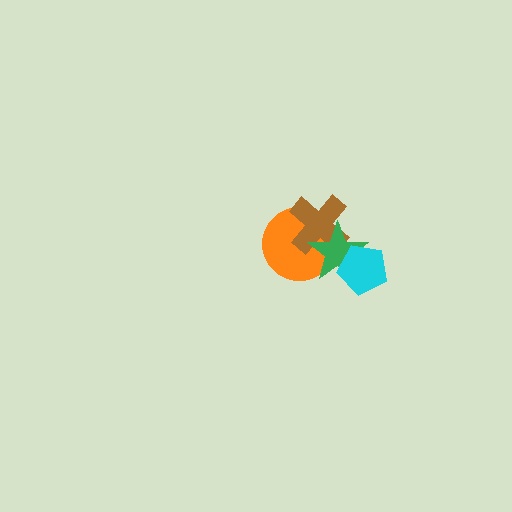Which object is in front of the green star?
The cyan pentagon is in front of the green star.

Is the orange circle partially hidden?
Yes, it is partially covered by another shape.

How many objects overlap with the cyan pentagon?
1 object overlaps with the cyan pentagon.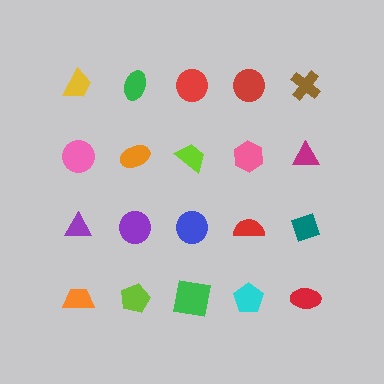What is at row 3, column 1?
A purple triangle.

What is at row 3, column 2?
A purple circle.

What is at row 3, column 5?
A teal diamond.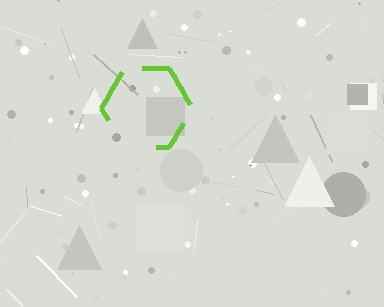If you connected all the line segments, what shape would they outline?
They would outline a hexagon.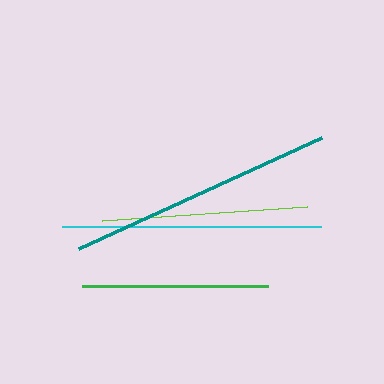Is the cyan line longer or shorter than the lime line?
The cyan line is longer than the lime line.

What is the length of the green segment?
The green segment is approximately 186 pixels long.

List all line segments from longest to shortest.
From longest to shortest: teal, cyan, lime, green.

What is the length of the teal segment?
The teal segment is approximately 267 pixels long.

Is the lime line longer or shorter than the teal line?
The teal line is longer than the lime line.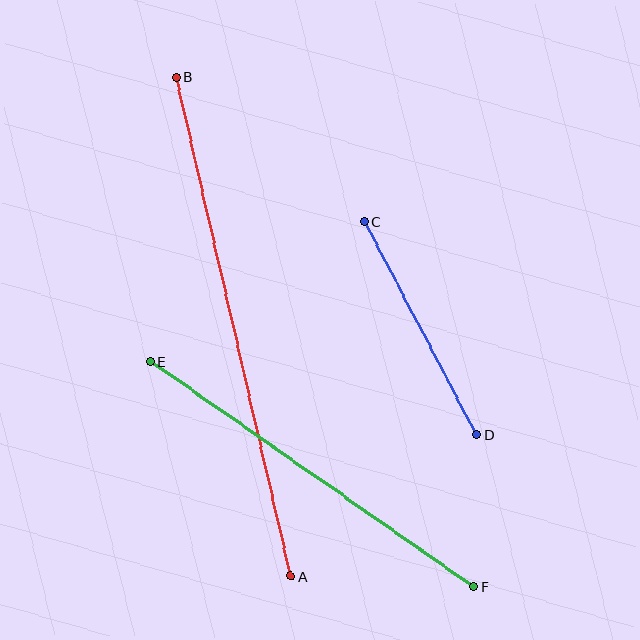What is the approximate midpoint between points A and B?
The midpoint is at approximately (233, 327) pixels.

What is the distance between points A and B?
The distance is approximately 512 pixels.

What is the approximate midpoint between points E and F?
The midpoint is at approximately (312, 474) pixels.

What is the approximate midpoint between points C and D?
The midpoint is at approximately (421, 328) pixels.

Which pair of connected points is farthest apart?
Points A and B are farthest apart.